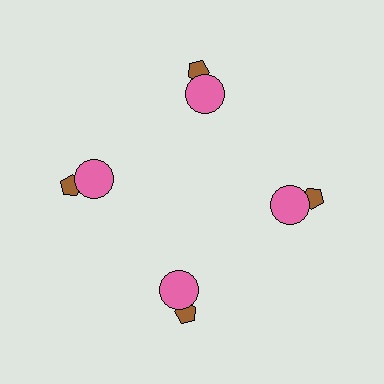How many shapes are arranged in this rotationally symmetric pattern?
There are 8 shapes, arranged in 4 groups of 2.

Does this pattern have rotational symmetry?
Yes, this pattern has 4-fold rotational symmetry. It looks the same after rotating 90 degrees around the center.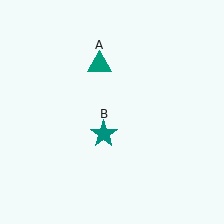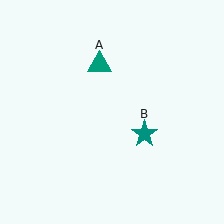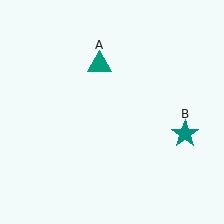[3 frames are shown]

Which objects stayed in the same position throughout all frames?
Teal triangle (object A) remained stationary.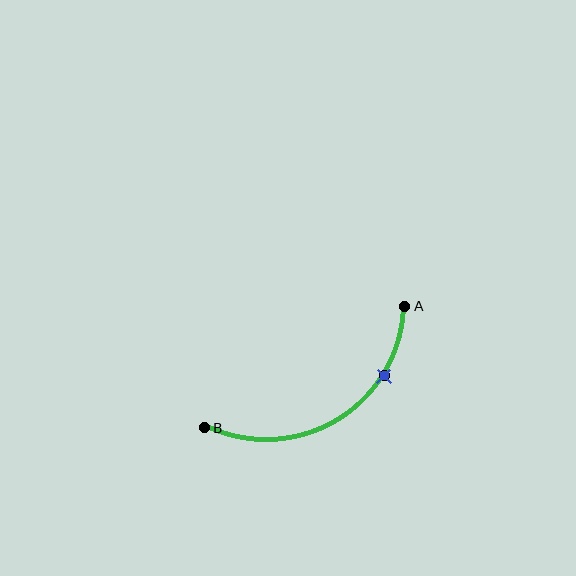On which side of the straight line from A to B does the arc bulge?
The arc bulges below the straight line connecting A and B.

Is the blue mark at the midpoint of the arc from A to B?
No. The blue mark lies on the arc but is closer to endpoint A. The arc midpoint would be at the point on the curve equidistant along the arc from both A and B.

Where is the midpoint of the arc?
The arc midpoint is the point on the curve farthest from the straight line joining A and B. It sits below that line.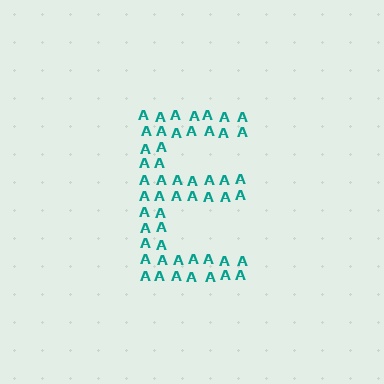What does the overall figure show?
The overall figure shows the letter E.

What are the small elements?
The small elements are letter A's.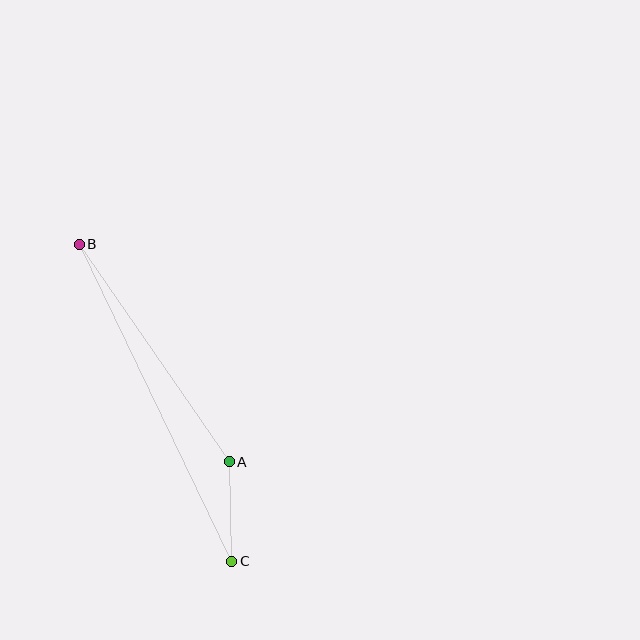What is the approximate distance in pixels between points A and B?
The distance between A and B is approximately 264 pixels.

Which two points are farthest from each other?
Points B and C are farthest from each other.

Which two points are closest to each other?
Points A and C are closest to each other.